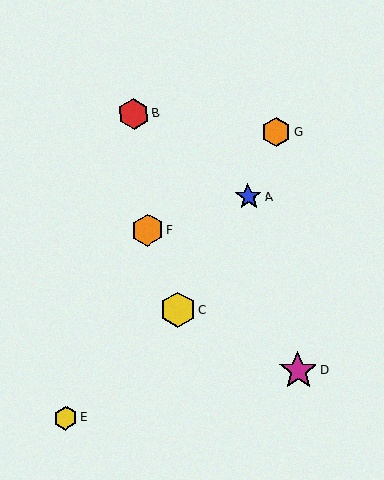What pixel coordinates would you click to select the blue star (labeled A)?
Click at (248, 197) to select the blue star A.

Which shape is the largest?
The magenta star (labeled D) is the largest.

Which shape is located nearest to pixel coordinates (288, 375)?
The magenta star (labeled D) at (298, 371) is nearest to that location.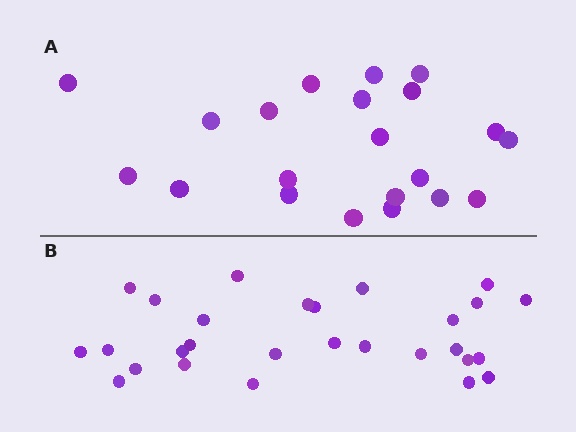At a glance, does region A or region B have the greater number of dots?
Region B (the bottom region) has more dots.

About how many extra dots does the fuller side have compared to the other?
Region B has roughly 8 or so more dots than region A.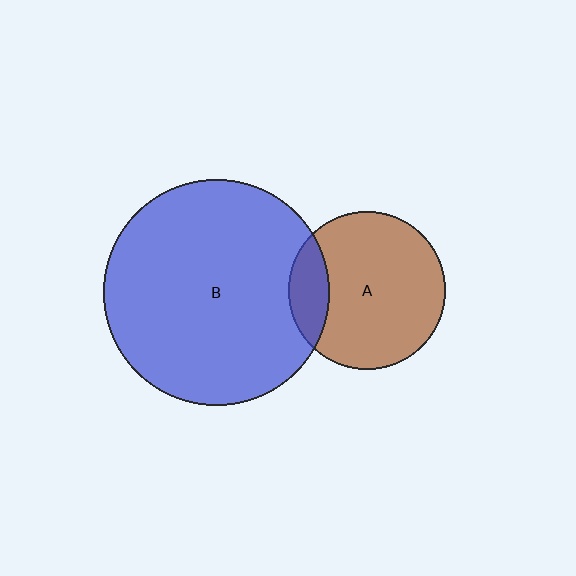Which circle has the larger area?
Circle B (blue).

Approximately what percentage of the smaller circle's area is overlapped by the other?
Approximately 15%.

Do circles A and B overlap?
Yes.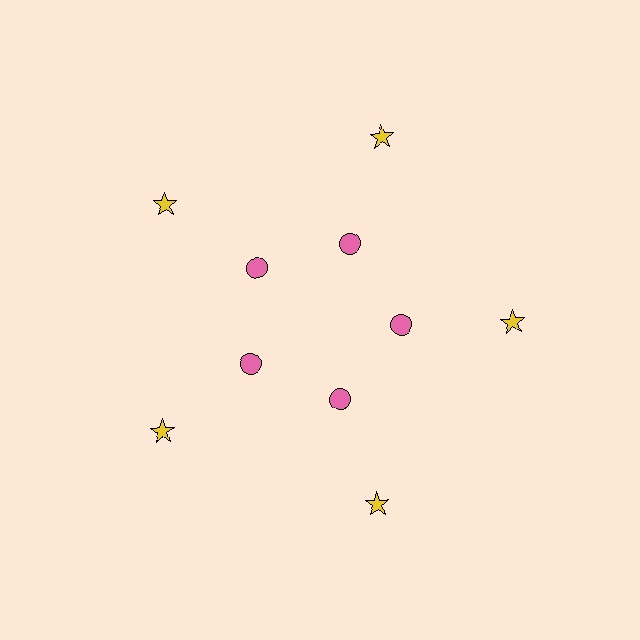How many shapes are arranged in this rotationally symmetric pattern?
There are 10 shapes, arranged in 5 groups of 2.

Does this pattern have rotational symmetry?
Yes, this pattern has 5-fold rotational symmetry. It looks the same after rotating 72 degrees around the center.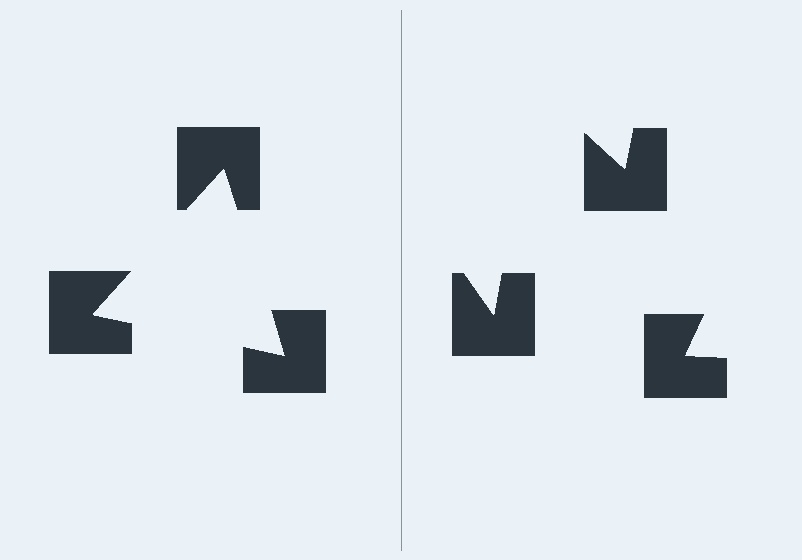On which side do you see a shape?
An illusory triangle appears on the left side. On the right side the wedge cuts are rotated, so no coherent shape forms.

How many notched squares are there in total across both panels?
6 — 3 on each side.